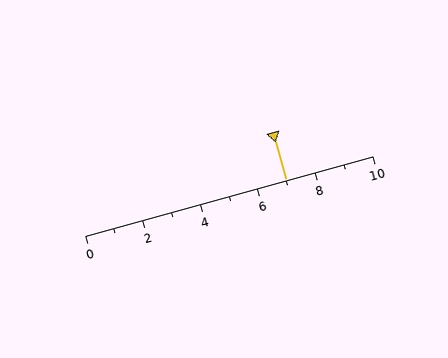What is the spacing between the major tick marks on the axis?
The major ticks are spaced 2 apart.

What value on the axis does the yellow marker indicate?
The marker indicates approximately 7.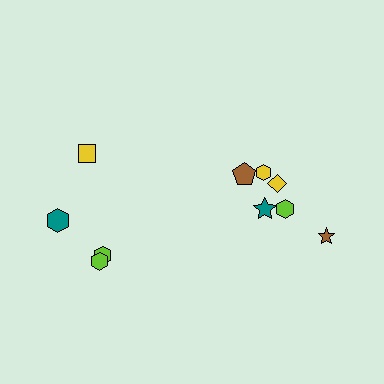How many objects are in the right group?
There are 6 objects.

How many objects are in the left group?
There are 4 objects.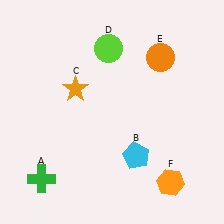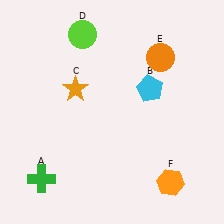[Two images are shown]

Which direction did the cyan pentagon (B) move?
The cyan pentagon (B) moved up.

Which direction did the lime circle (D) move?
The lime circle (D) moved left.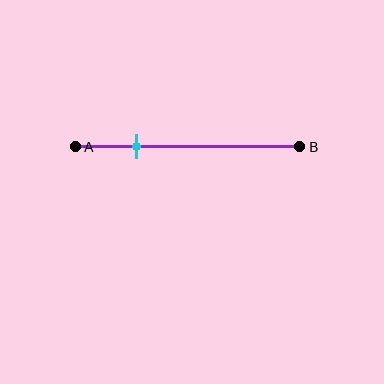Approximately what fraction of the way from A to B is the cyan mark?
The cyan mark is approximately 25% of the way from A to B.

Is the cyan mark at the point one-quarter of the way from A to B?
Yes, the mark is approximately at the one-quarter point.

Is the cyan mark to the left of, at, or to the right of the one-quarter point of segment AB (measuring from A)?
The cyan mark is approximately at the one-quarter point of segment AB.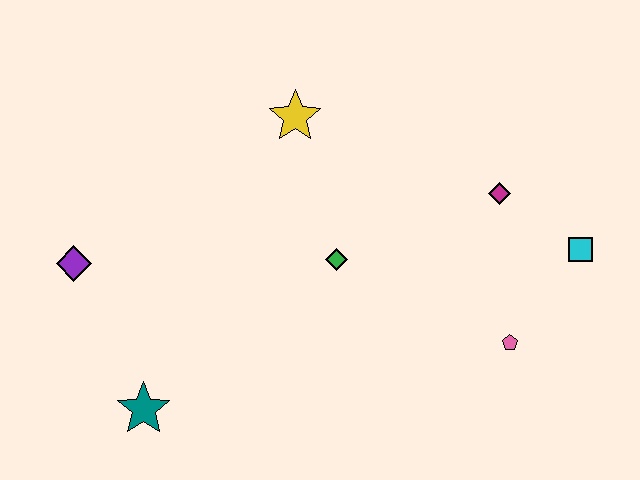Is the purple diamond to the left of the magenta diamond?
Yes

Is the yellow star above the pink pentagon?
Yes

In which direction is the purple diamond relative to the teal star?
The purple diamond is above the teal star.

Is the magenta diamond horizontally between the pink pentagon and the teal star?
Yes